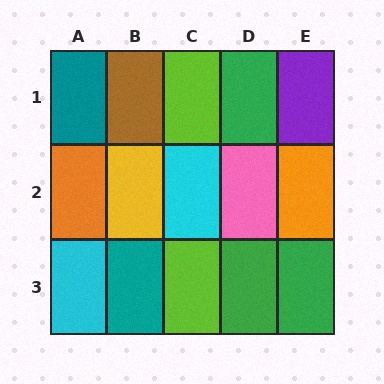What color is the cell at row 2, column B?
Yellow.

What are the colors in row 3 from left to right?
Cyan, teal, lime, green, green.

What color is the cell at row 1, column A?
Teal.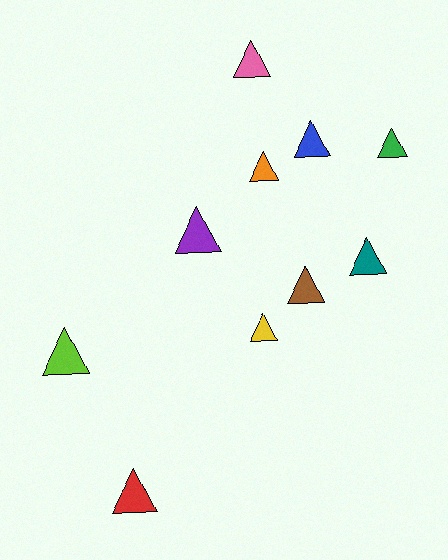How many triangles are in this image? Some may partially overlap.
There are 10 triangles.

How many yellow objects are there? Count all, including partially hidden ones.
There is 1 yellow object.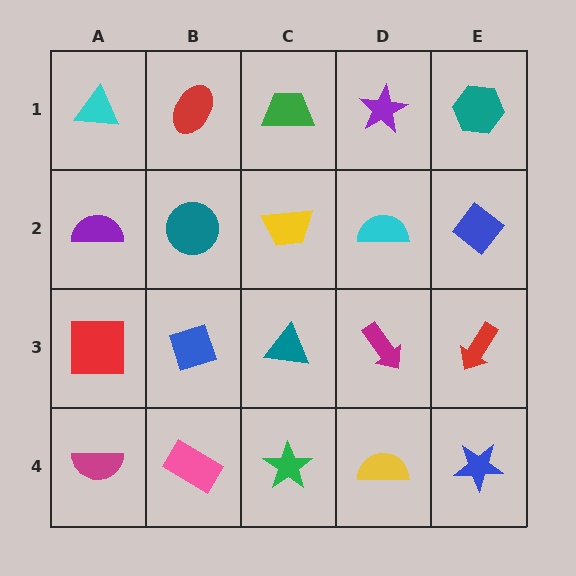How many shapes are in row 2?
5 shapes.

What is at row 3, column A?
A red square.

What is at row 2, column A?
A purple semicircle.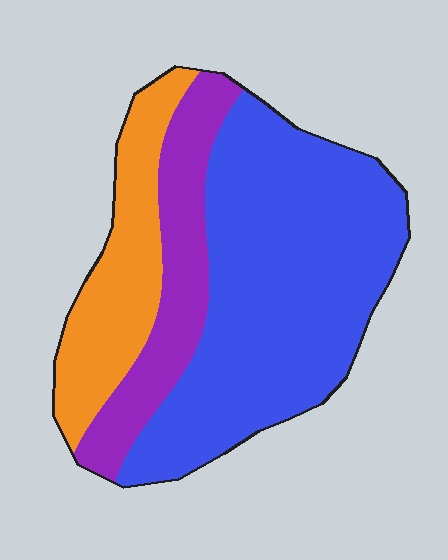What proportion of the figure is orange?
Orange covers roughly 20% of the figure.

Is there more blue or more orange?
Blue.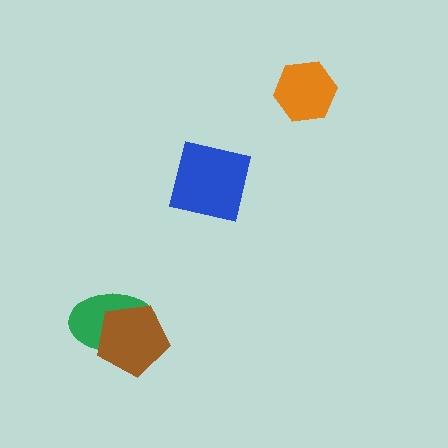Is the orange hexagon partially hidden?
No, no other shape covers it.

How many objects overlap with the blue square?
0 objects overlap with the blue square.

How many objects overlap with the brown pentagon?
1 object overlaps with the brown pentagon.